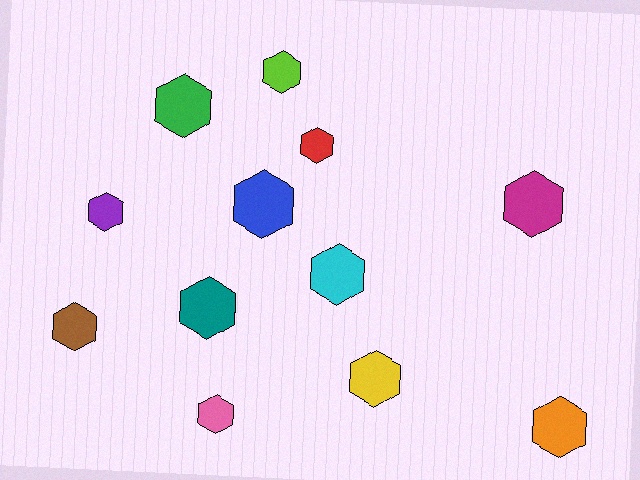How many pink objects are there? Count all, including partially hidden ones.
There is 1 pink object.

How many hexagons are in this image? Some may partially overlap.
There are 12 hexagons.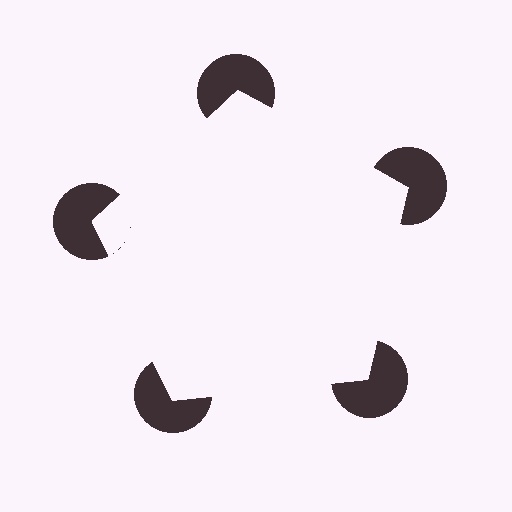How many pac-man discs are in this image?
There are 5 — one at each vertex of the illusory pentagon.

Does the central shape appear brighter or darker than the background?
It typically appears slightly brighter than the background, even though no actual brightness change is drawn.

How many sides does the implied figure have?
5 sides.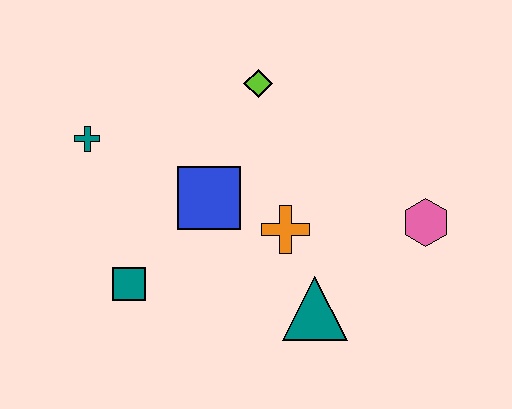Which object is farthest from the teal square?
The pink hexagon is farthest from the teal square.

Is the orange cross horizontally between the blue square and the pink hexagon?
Yes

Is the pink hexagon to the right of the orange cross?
Yes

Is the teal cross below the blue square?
No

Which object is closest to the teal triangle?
The orange cross is closest to the teal triangle.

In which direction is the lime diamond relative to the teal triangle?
The lime diamond is above the teal triangle.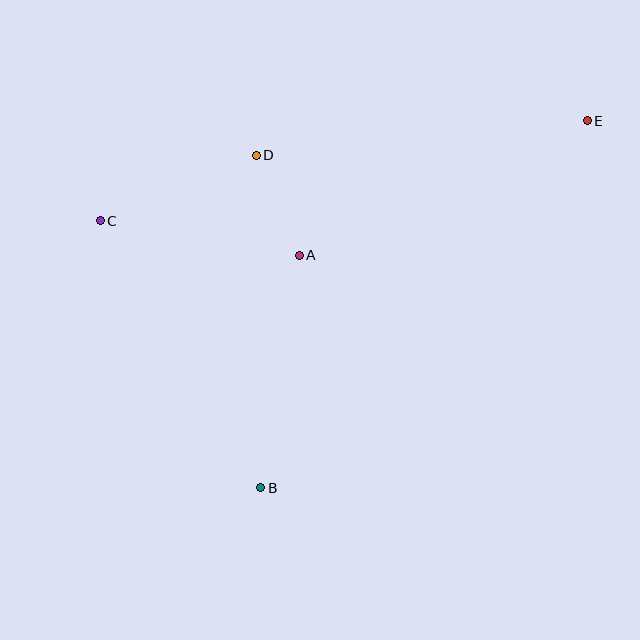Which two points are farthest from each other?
Points C and E are farthest from each other.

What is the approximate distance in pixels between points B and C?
The distance between B and C is approximately 311 pixels.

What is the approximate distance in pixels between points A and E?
The distance between A and E is approximately 318 pixels.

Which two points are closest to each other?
Points A and D are closest to each other.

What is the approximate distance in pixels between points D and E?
The distance between D and E is approximately 333 pixels.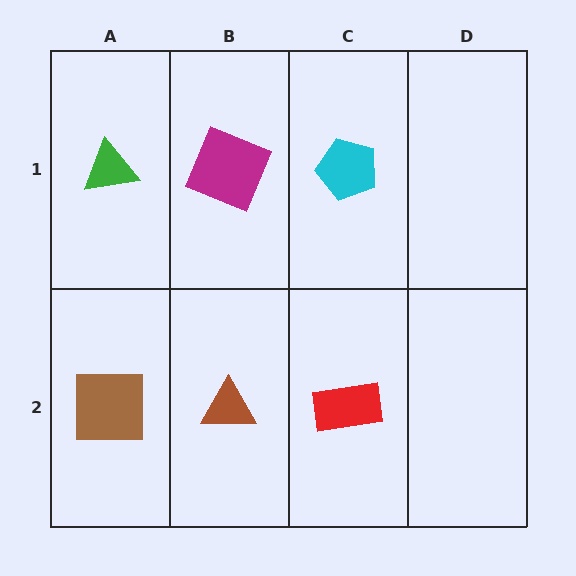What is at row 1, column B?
A magenta square.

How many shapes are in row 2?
3 shapes.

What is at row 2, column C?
A red rectangle.